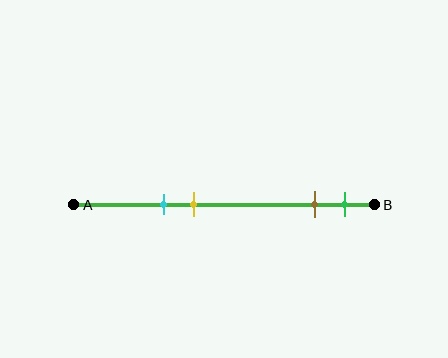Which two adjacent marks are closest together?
The brown and green marks are the closest adjacent pair.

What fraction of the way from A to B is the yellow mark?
The yellow mark is approximately 40% (0.4) of the way from A to B.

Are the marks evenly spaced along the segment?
No, the marks are not evenly spaced.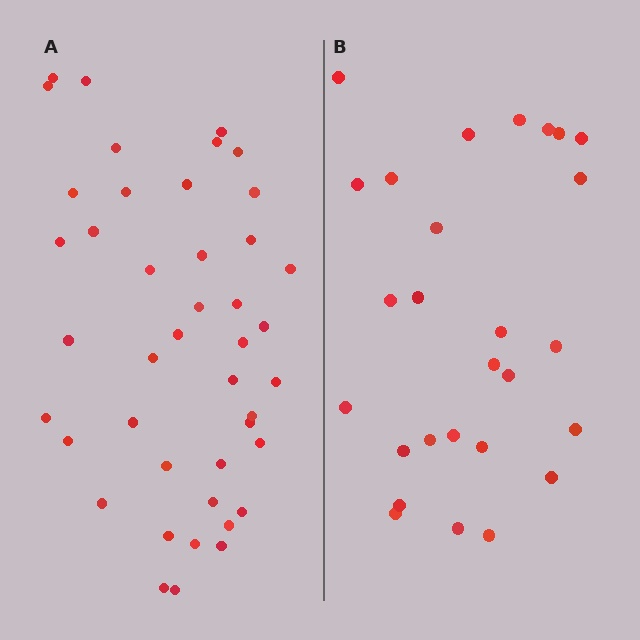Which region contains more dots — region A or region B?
Region A (the left region) has more dots.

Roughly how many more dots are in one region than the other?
Region A has approximately 15 more dots than region B.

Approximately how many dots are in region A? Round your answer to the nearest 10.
About 40 dots. (The exact count is 43, which rounds to 40.)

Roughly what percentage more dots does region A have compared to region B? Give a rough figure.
About 60% more.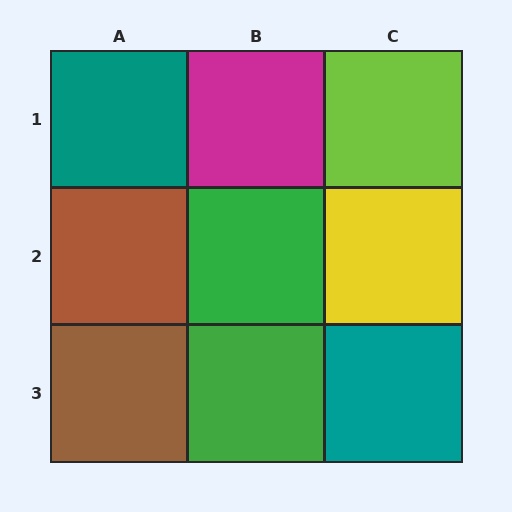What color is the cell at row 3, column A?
Brown.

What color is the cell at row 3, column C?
Teal.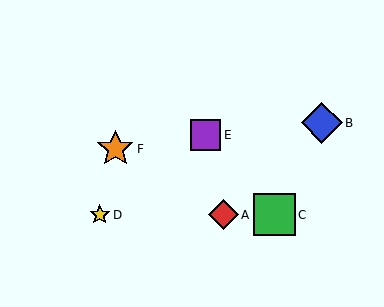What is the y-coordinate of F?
Object F is at y≈149.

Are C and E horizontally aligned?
No, C is at y≈215 and E is at y≈135.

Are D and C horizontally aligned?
Yes, both are at y≈215.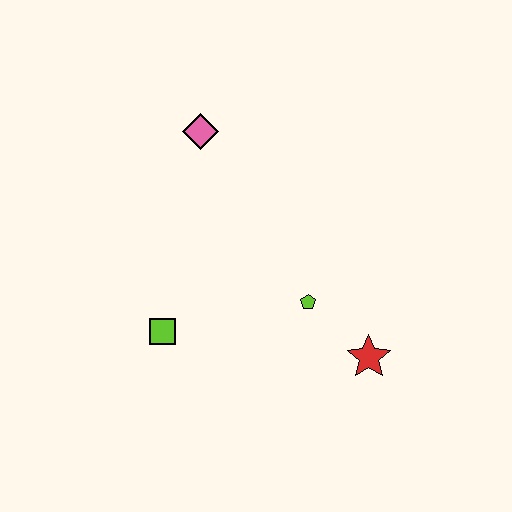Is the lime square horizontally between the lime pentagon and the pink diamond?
No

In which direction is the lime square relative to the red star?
The lime square is to the left of the red star.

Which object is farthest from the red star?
The pink diamond is farthest from the red star.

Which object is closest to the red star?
The lime pentagon is closest to the red star.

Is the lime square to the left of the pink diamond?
Yes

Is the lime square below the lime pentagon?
Yes